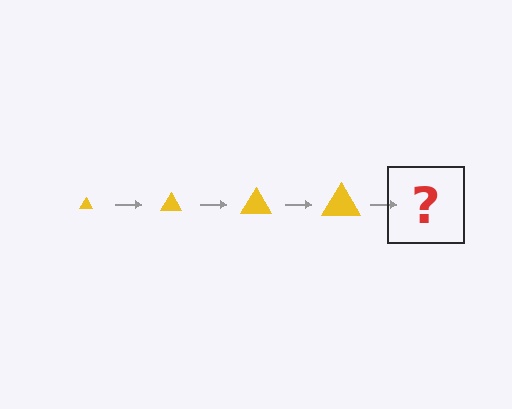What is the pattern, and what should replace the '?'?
The pattern is that the triangle gets progressively larger each step. The '?' should be a yellow triangle, larger than the previous one.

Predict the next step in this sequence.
The next step is a yellow triangle, larger than the previous one.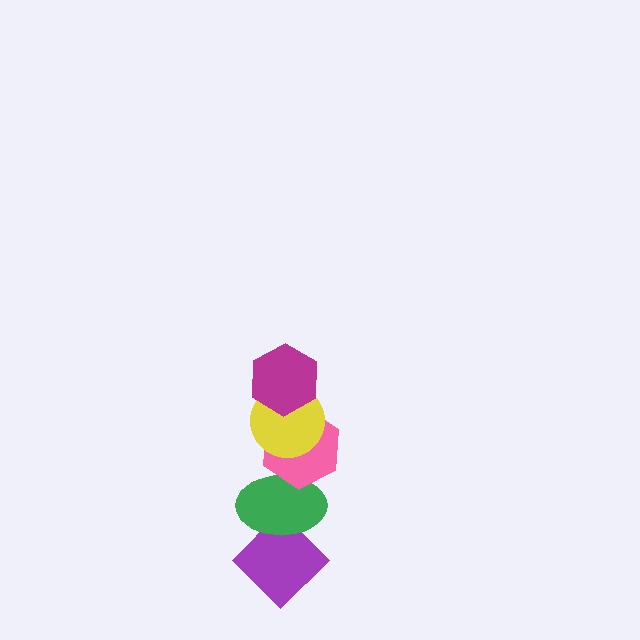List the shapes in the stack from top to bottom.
From top to bottom: the magenta hexagon, the yellow circle, the pink hexagon, the green ellipse, the purple diamond.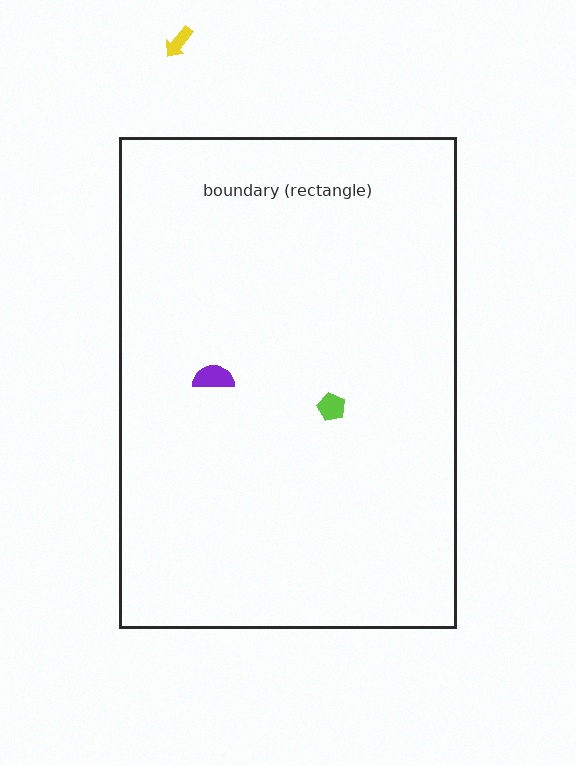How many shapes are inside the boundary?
2 inside, 1 outside.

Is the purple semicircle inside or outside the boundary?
Inside.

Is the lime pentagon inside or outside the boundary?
Inside.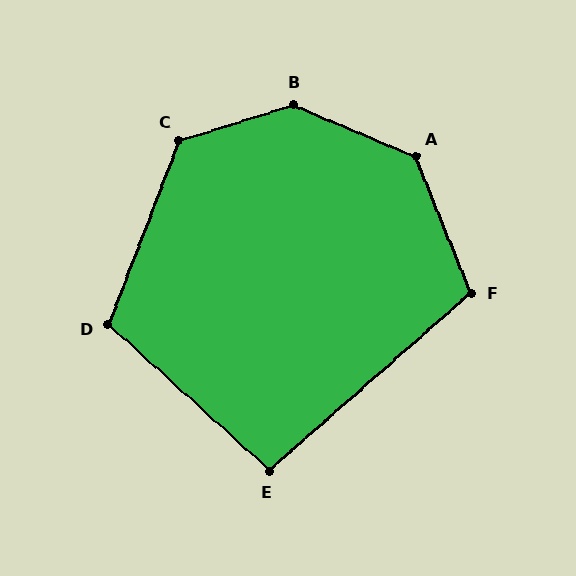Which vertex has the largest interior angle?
B, at approximately 140 degrees.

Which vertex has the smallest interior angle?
E, at approximately 97 degrees.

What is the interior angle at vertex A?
Approximately 135 degrees (obtuse).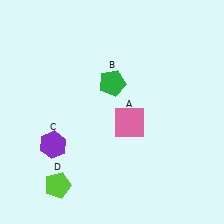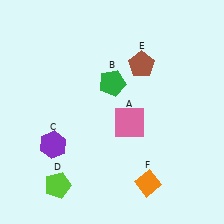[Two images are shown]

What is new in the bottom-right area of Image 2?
An orange diamond (F) was added in the bottom-right area of Image 2.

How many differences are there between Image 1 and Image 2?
There are 2 differences between the two images.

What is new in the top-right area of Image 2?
A brown pentagon (E) was added in the top-right area of Image 2.